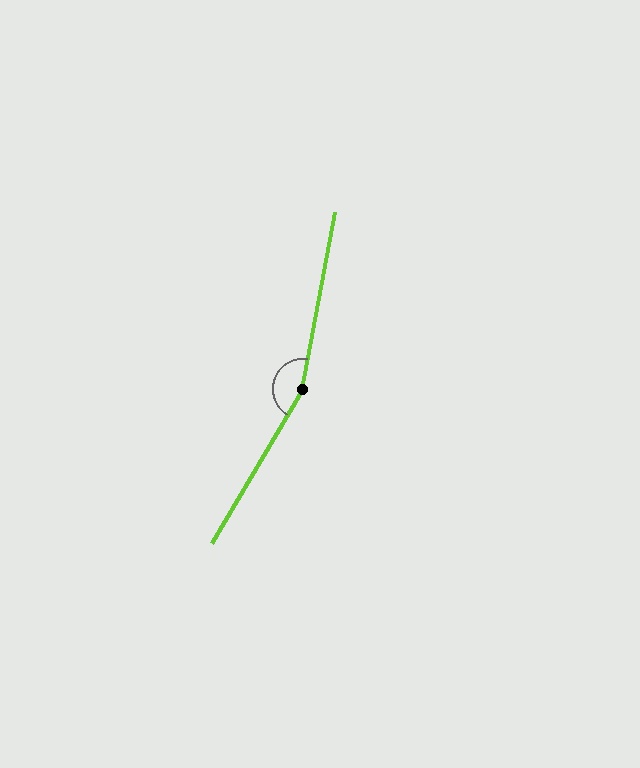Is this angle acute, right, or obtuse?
It is obtuse.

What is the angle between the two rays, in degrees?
Approximately 160 degrees.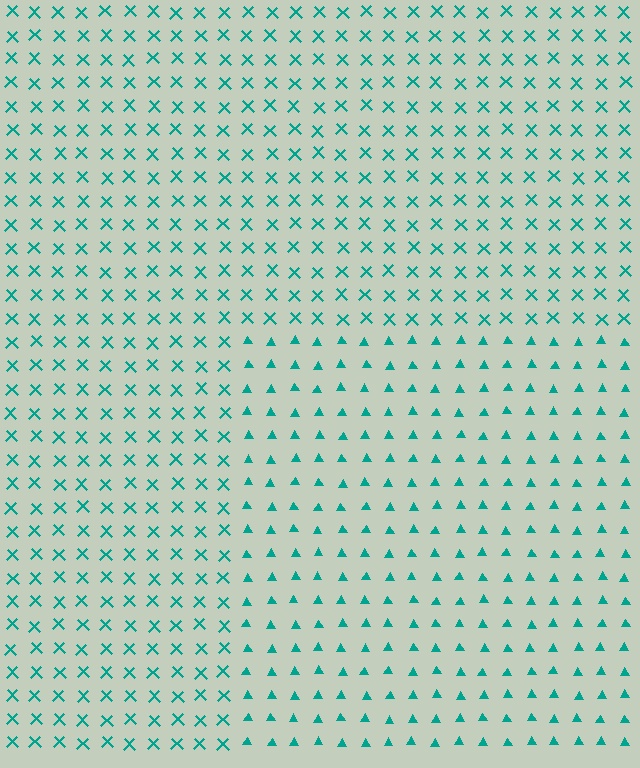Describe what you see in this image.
The image is filled with small teal elements arranged in a uniform grid. A rectangle-shaped region contains triangles, while the surrounding area contains X marks. The boundary is defined purely by the change in element shape.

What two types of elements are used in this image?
The image uses triangles inside the rectangle region and X marks outside it.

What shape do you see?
I see a rectangle.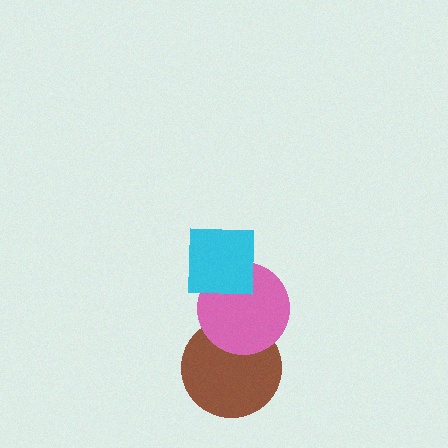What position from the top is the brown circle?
The brown circle is 3rd from the top.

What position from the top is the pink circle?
The pink circle is 2nd from the top.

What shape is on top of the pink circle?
The cyan square is on top of the pink circle.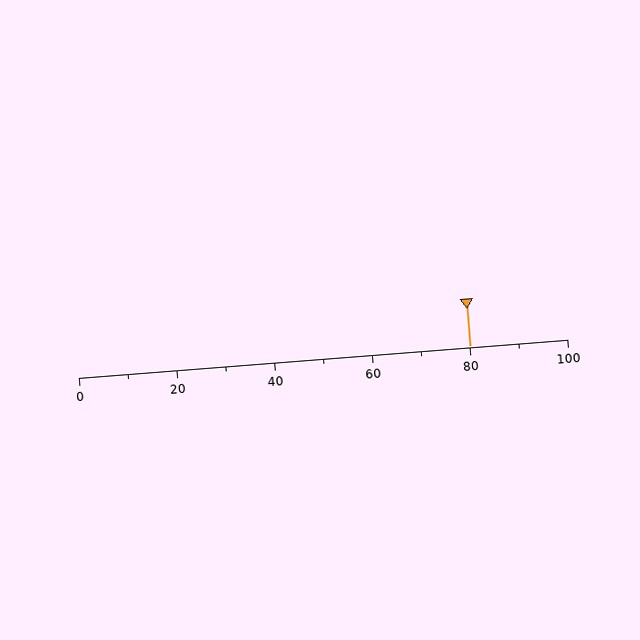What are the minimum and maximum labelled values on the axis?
The axis runs from 0 to 100.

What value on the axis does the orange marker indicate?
The marker indicates approximately 80.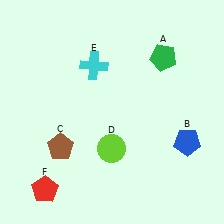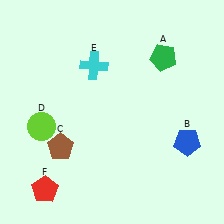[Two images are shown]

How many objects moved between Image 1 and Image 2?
1 object moved between the two images.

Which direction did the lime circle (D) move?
The lime circle (D) moved left.